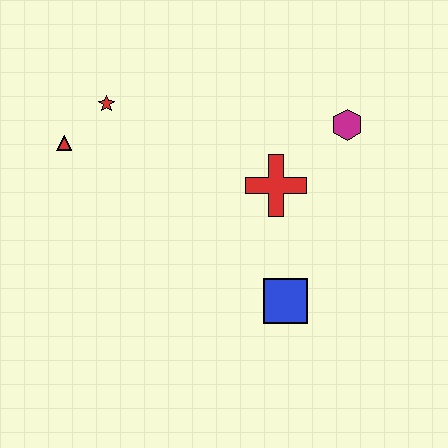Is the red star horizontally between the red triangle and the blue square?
Yes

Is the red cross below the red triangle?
Yes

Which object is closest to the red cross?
The magenta hexagon is closest to the red cross.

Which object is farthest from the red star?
The blue square is farthest from the red star.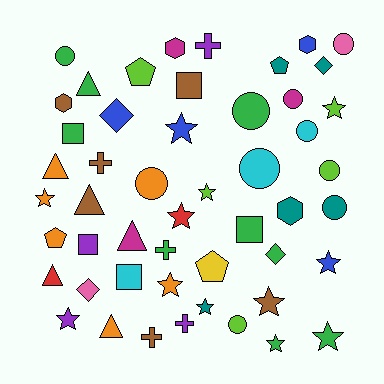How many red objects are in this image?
There are 2 red objects.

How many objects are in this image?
There are 50 objects.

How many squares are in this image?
There are 5 squares.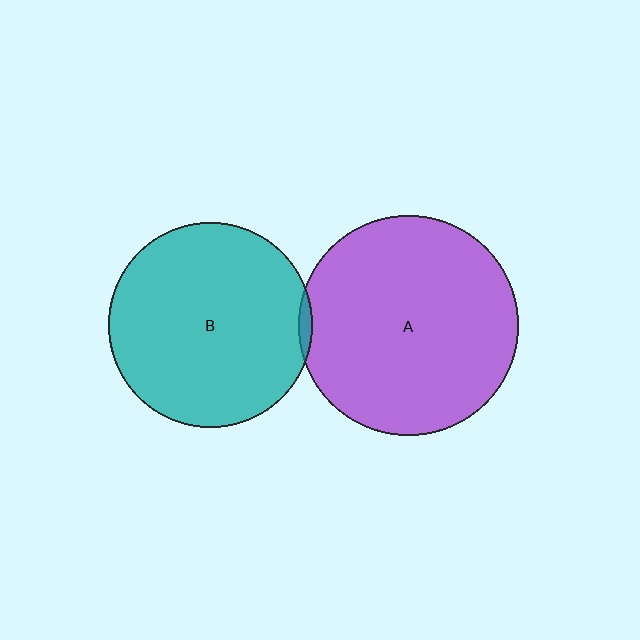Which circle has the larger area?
Circle A (purple).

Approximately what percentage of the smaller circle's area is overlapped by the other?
Approximately 5%.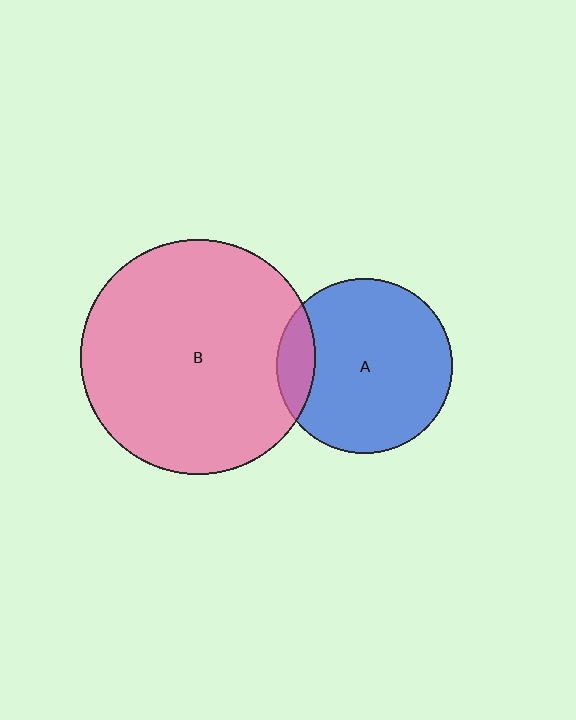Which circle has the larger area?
Circle B (pink).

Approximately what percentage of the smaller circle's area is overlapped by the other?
Approximately 15%.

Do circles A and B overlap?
Yes.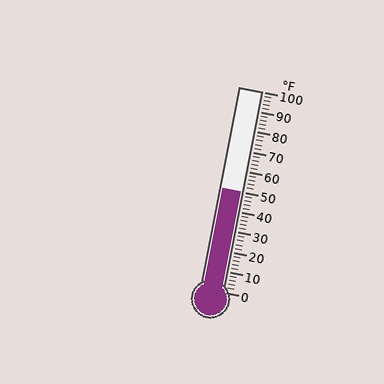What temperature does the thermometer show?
The thermometer shows approximately 50°F.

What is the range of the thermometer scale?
The thermometer scale ranges from 0°F to 100°F.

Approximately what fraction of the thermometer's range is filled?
The thermometer is filled to approximately 50% of its range.